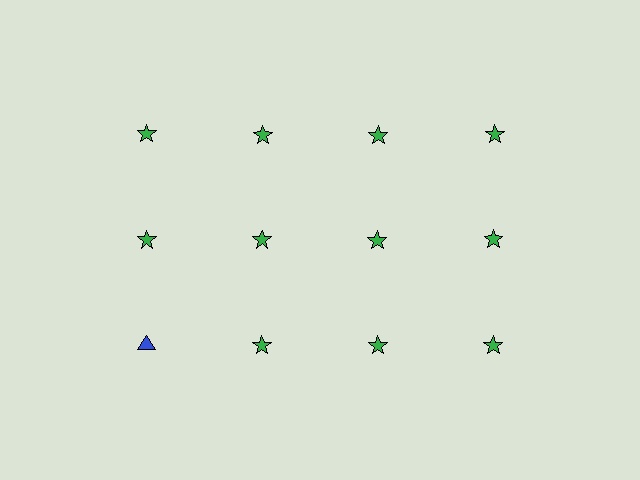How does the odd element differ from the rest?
It differs in both color (blue instead of green) and shape (triangle instead of star).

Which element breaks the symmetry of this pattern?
The blue triangle in the third row, leftmost column breaks the symmetry. All other shapes are green stars.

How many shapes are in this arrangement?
There are 12 shapes arranged in a grid pattern.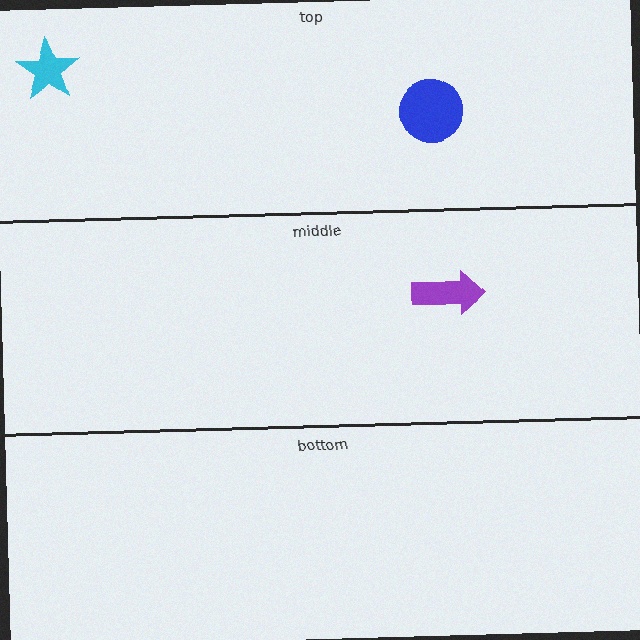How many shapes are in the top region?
2.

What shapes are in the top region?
The cyan star, the blue circle.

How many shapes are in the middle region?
1.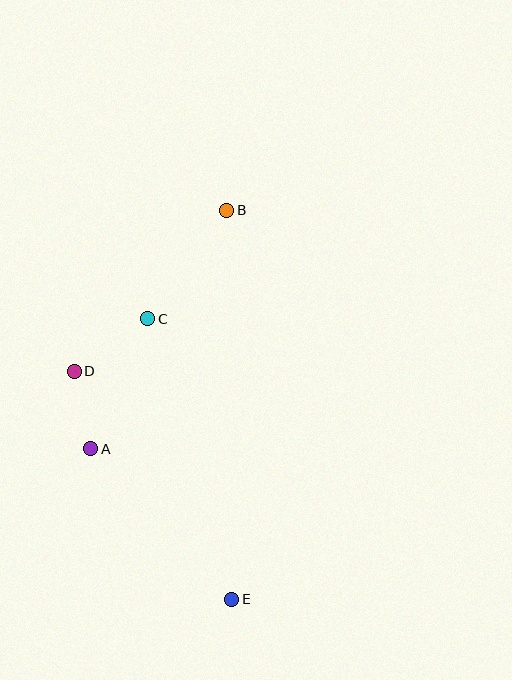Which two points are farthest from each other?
Points B and E are farthest from each other.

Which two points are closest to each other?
Points A and D are closest to each other.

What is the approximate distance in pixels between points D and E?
The distance between D and E is approximately 277 pixels.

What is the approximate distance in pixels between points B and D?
The distance between B and D is approximately 222 pixels.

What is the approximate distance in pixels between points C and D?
The distance between C and D is approximately 90 pixels.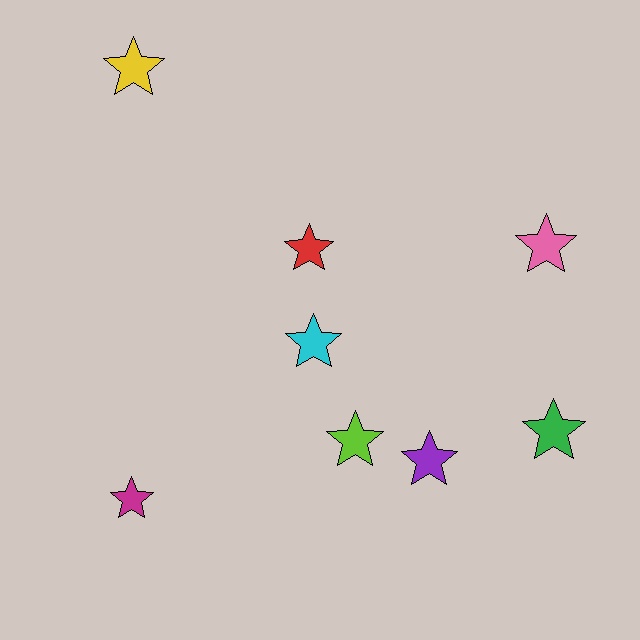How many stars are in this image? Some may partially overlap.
There are 8 stars.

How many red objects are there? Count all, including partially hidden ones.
There is 1 red object.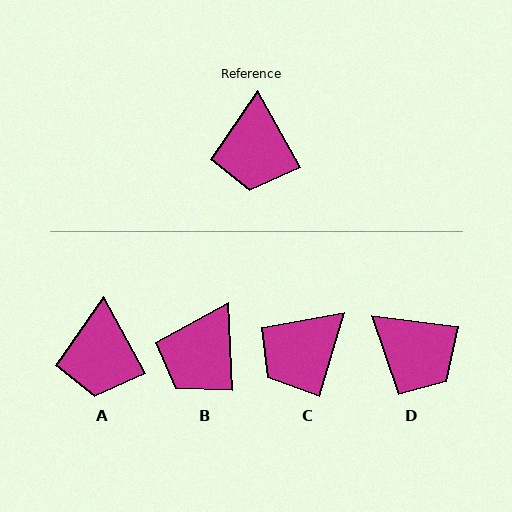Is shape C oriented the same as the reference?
No, it is off by about 45 degrees.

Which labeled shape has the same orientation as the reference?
A.